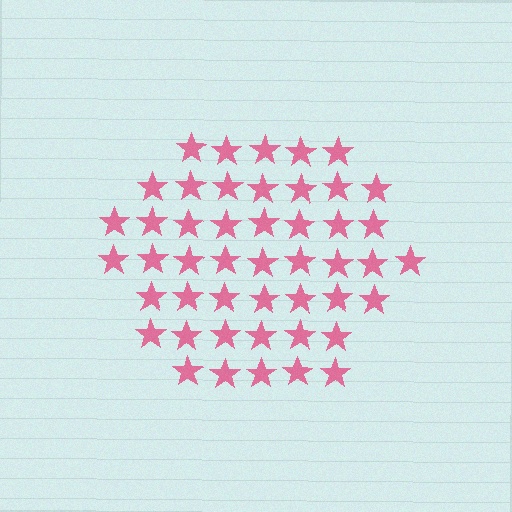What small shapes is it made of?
It is made of small stars.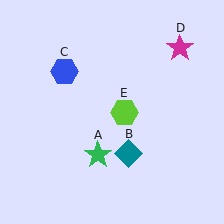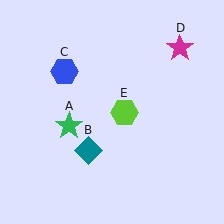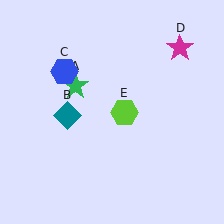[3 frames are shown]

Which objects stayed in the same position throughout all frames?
Blue hexagon (object C) and magenta star (object D) and lime hexagon (object E) remained stationary.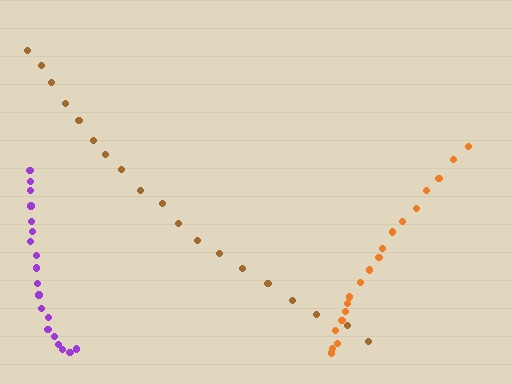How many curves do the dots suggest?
There are 3 distinct paths.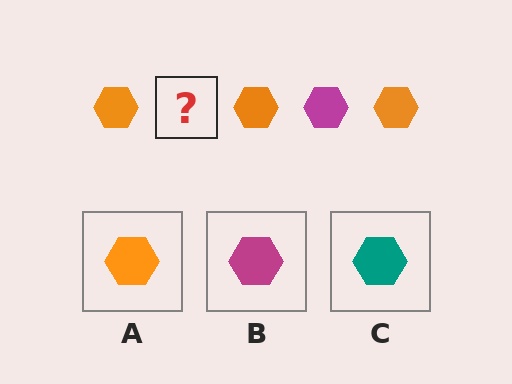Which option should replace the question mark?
Option B.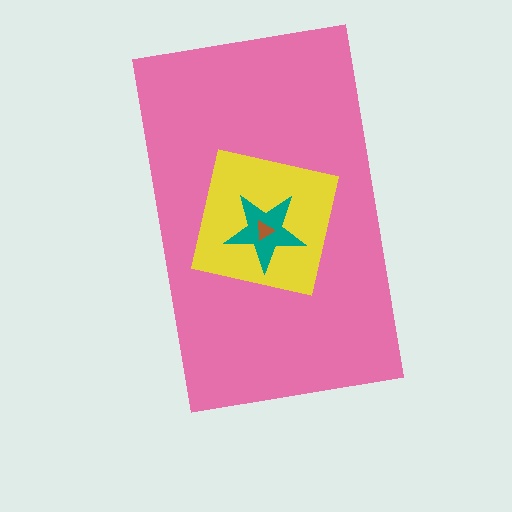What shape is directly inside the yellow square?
The teal star.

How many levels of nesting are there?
4.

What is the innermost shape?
The brown triangle.